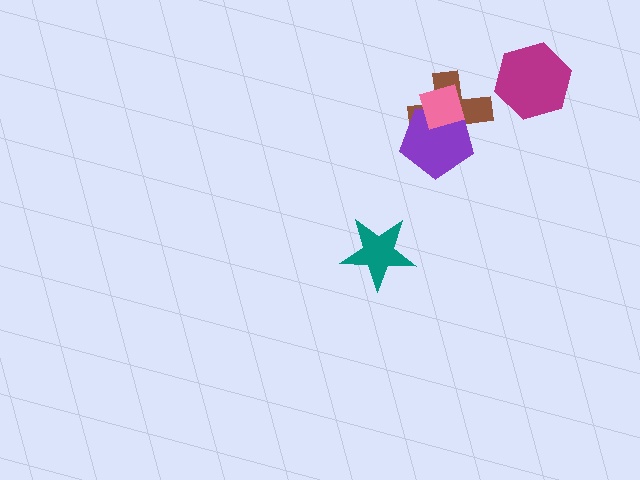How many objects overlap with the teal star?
0 objects overlap with the teal star.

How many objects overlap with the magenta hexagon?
0 objects overlap with the magenta hexagon.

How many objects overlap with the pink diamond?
2 objects overlap with the pink diamond.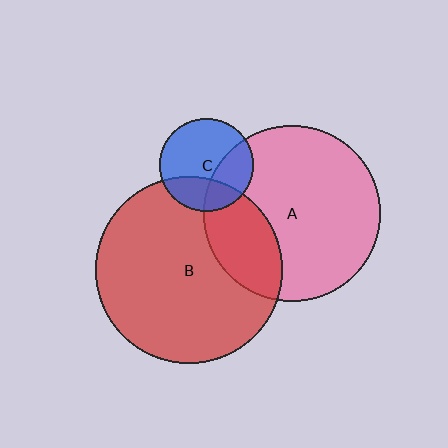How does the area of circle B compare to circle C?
Approximately 4.0 times.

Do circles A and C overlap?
Yes.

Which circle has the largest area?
Circle B (red).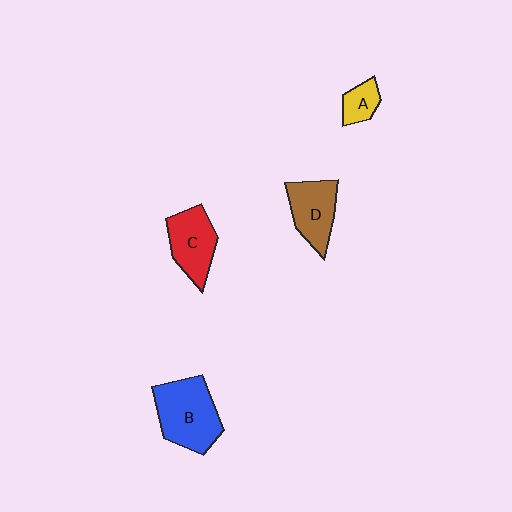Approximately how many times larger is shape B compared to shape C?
Approximately 1.4 times.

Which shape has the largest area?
Shape B (blue).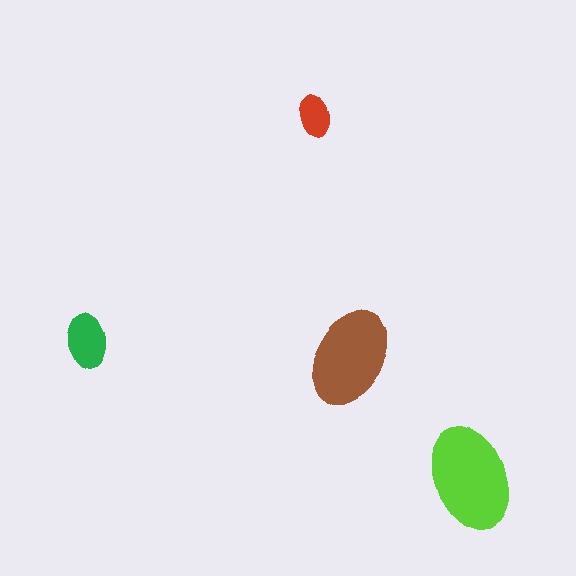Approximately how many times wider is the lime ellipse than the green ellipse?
About 2 times wider.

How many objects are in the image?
There are 4 objects in the image.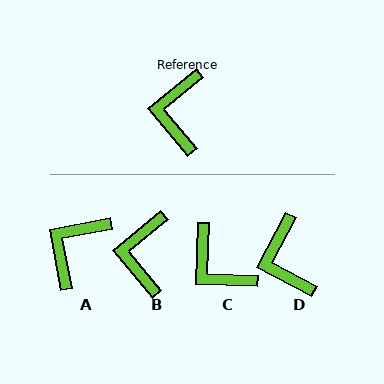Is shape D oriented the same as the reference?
No, it is off by about 22 degrees.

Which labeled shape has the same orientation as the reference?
B.